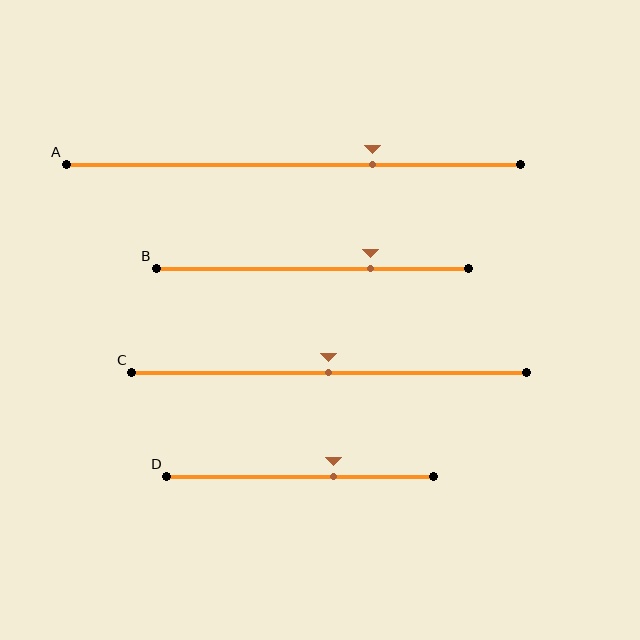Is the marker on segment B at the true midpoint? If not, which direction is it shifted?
No, the marker on segment B is shifted to the right by about 19% of the segment length.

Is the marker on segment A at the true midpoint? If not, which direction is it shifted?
No, the marker on segment A is shifted to the right by about 18% of the segment length.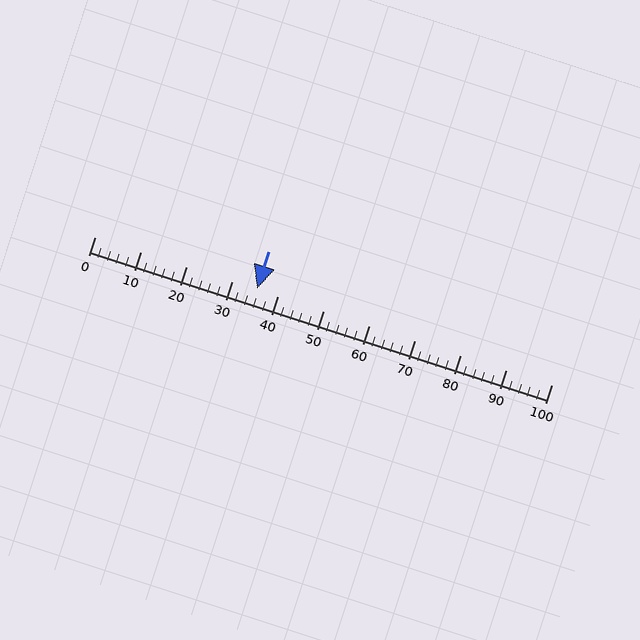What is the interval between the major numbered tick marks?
The major tick marks are spaced 10 units apart.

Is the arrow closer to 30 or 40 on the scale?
The arrow is closer to 40.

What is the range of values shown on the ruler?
The ruler shows values from 0 to 100.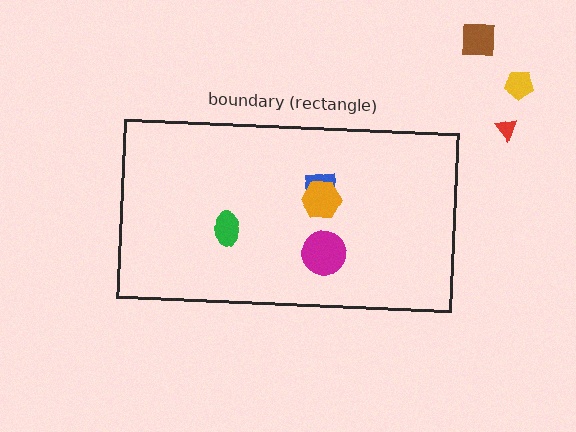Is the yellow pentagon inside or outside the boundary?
Outside.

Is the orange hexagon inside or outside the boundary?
Inside.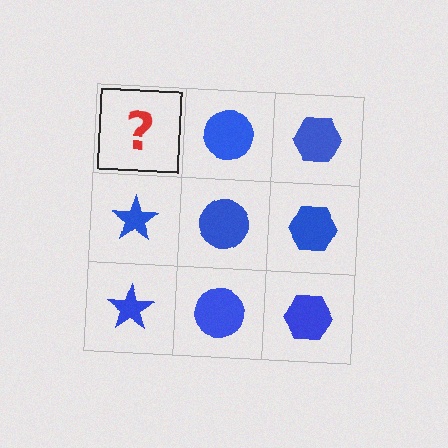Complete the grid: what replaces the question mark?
The question mark should be replaced with a blue star.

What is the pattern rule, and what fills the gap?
The rule is that each column has a consistent shape. The gap should be filled with a blue star.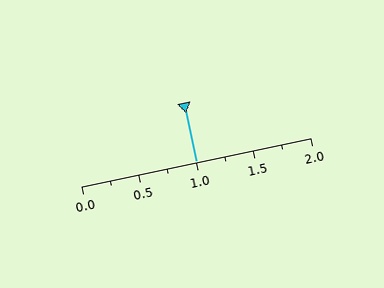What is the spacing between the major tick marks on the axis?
The major ticks are spaced 0.5 apart.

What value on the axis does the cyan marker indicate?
The marker indicates approximately 1.